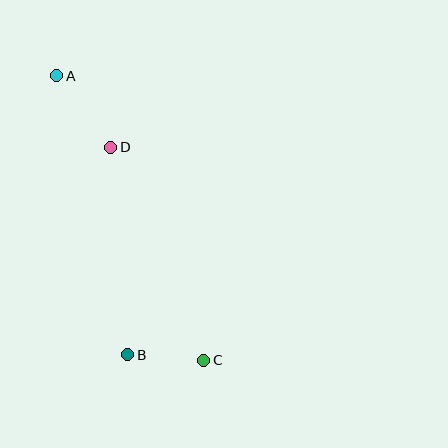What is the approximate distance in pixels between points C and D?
The distance between C and D is approximately 233 pixels.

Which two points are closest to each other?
Points B and C are closest to each other.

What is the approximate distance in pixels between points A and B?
The distance between A and B is approximately 288 pixels.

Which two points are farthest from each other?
Points A and C are farthest from each other.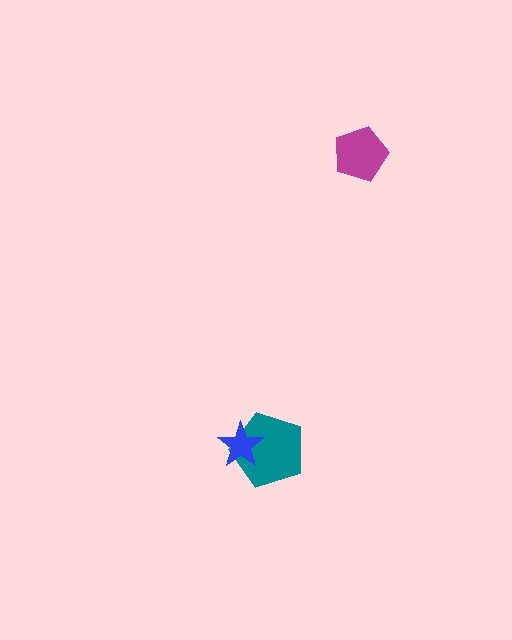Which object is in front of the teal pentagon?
The blue star is in front of the teal pentagon.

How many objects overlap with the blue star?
1 object overlaps with the blue star.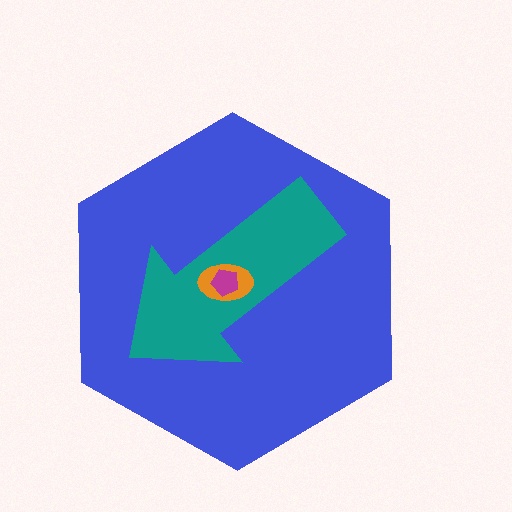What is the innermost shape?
The magenta pentagon.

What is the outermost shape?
The blue hexagon.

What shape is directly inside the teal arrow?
The orange ellipse.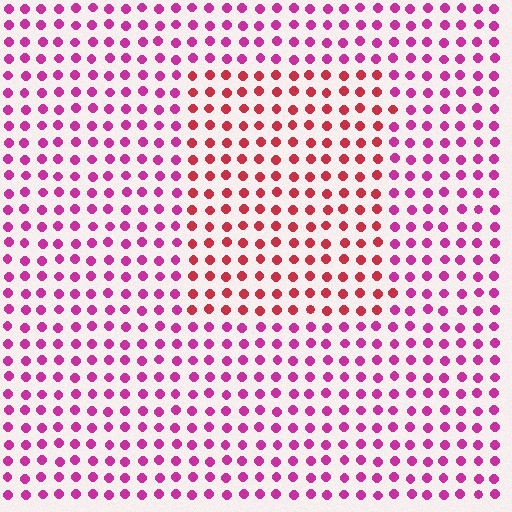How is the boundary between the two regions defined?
The boundary is defined purely by a slight shift in hue (about 36 degrees). Spacing, size, and orientation are identical on both sides.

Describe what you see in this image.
The image is filled with small magenta elements in a uniform arrangement. A rectangle-shaped region is visible where the elements are tinted to a slightly different hue, forming a subtle color boundary.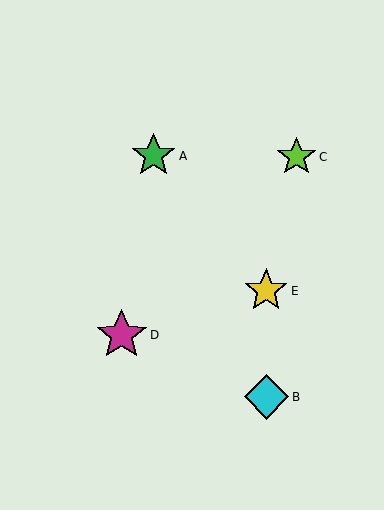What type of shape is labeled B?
Shape B is a cyan diamond.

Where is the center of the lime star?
The center of the lime star is at (297, 157).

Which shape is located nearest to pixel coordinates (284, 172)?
The lime star (labeled C) at (297, 157) is nearest to that location.